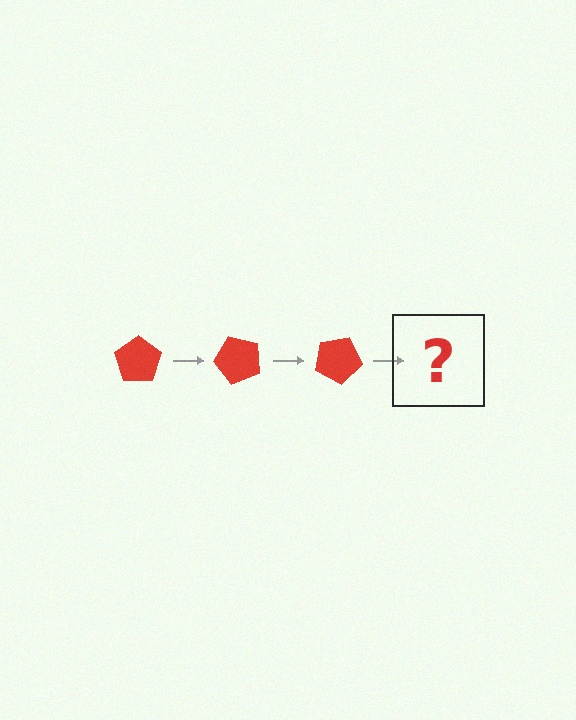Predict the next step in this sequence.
The next step is a red pentagon rotated 150 degrees.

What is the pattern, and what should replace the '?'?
The pattern is that the pentagon rotates 50 degrees each step. The '?' should be a red pentagon rotated 150 degrees.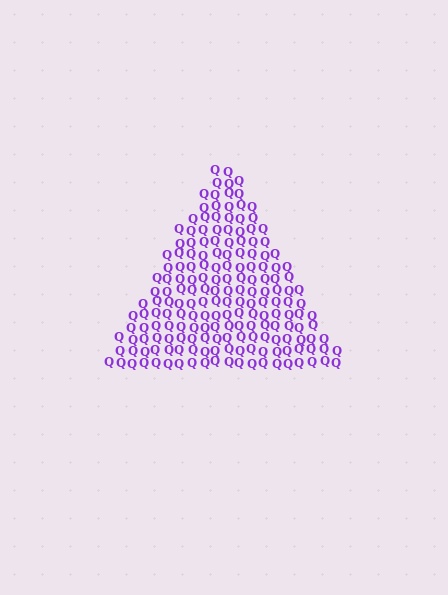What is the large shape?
The large shape is a triangle.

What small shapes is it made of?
It is made of small letter Q's.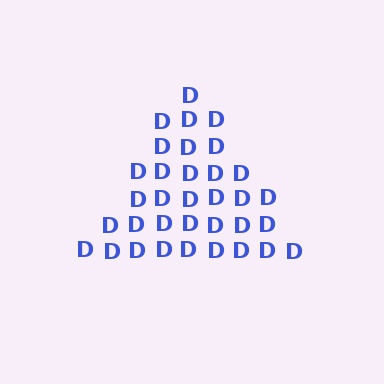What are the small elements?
The small elements are letter D's.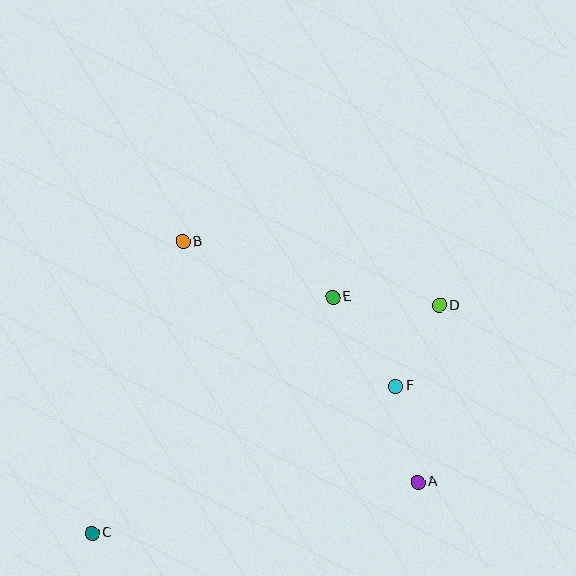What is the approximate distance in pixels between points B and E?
The distance between B and E is approximately 160 pixels.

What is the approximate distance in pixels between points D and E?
The distance between D and E is approximately 107 pixels.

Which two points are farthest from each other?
Points C and D are farthest from each other.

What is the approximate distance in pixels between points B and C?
The distance between B and C is approximately 305 pixels.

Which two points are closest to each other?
Points D and F are closest to each other.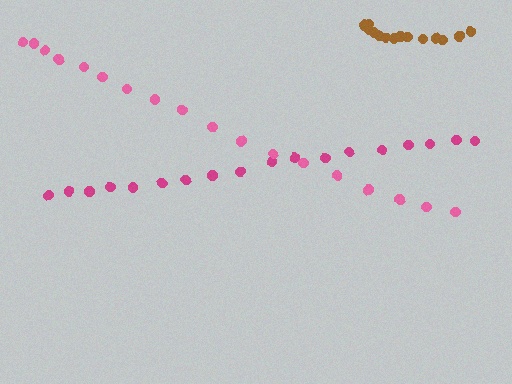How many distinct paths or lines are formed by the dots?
There are 3 distinct paths.